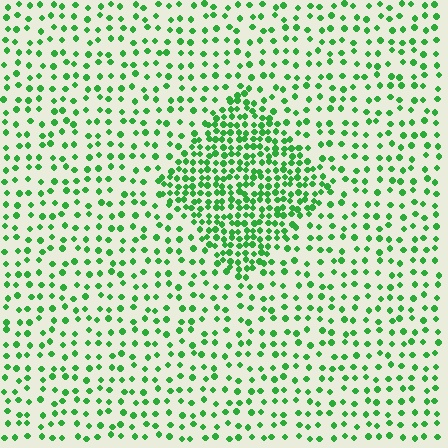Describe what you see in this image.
The image contains small green elements arranged at two different densities. A diamond-shaped region is visible where the elements are more densely packed than the surrounding area.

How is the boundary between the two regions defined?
The boundary is defined by a change in element density (approximately 2.4x ratio). All elements are the same color, size, and shape.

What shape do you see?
I see a diamond.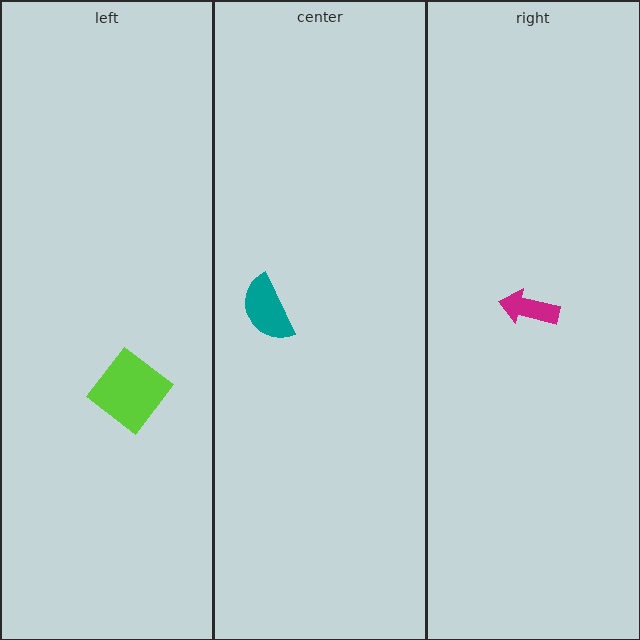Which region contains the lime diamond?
The left region.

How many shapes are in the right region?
1.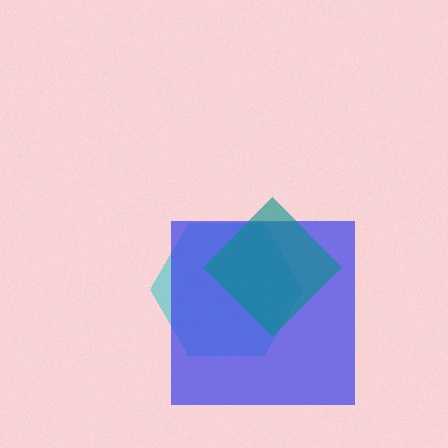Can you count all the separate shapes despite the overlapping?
Yes, there are 3 separate shapes.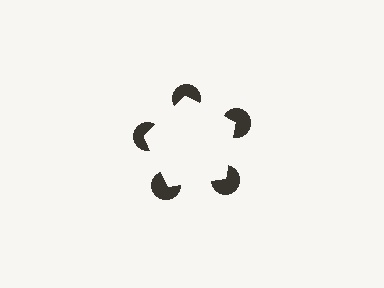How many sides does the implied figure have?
5 sides.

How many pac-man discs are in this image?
There are 5 — one at each vertex of the illusory pentagon.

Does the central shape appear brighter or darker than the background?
It typically appears slightly brighter than the background, even though no actual brightness change is drawn.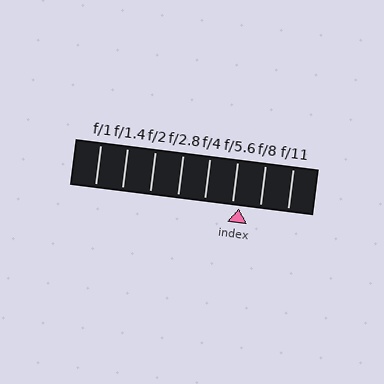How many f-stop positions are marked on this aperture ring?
There are 8 f-stop positions marked.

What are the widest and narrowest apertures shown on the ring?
The widest aperture shown is f/1 and the narrowest is f/11.